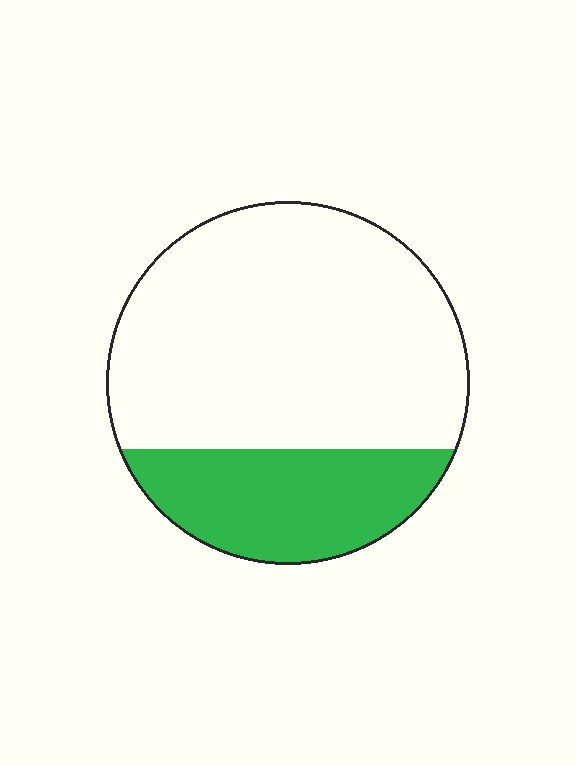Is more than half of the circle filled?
No.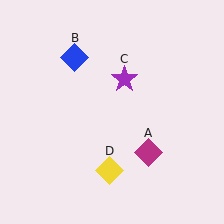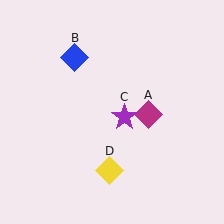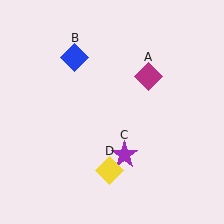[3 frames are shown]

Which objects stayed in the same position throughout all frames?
Blue diamond (object B) and yellow diamond (object D) remained stationary.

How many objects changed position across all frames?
2 objects changed position: magenta diamond (object A), purple star (object C).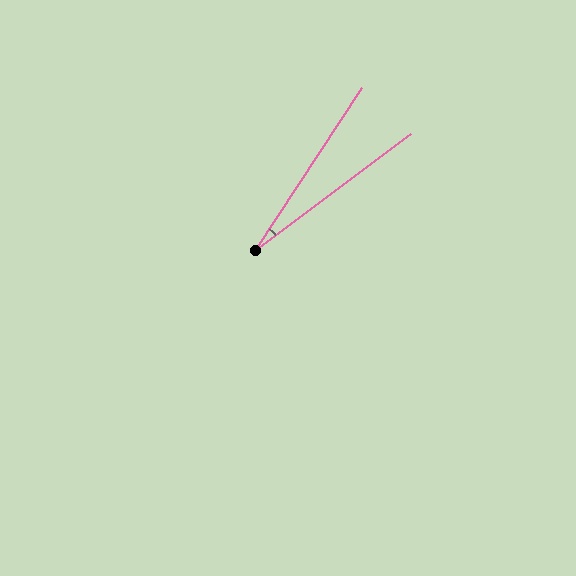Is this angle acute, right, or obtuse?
It is acute.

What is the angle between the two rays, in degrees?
Approximately 20 degrees.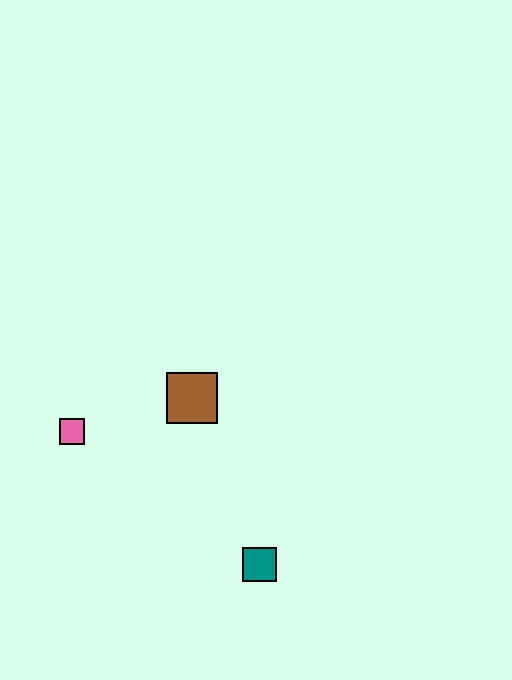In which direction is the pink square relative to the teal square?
The pink square is to the left of the teal square.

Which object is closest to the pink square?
The brown square is closest to the pink square.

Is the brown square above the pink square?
Yes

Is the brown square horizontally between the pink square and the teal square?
Yes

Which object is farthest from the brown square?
The teal square is farthest from the brown square.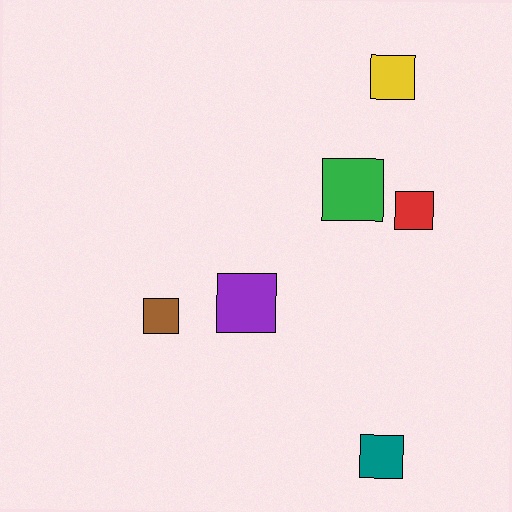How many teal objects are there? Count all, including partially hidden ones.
There is 1 teal object.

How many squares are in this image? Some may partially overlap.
There are 6 squares.